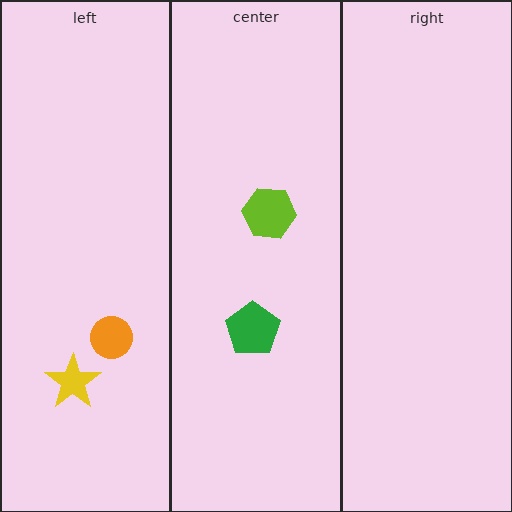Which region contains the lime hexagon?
The center region.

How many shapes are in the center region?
2.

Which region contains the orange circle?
The left region.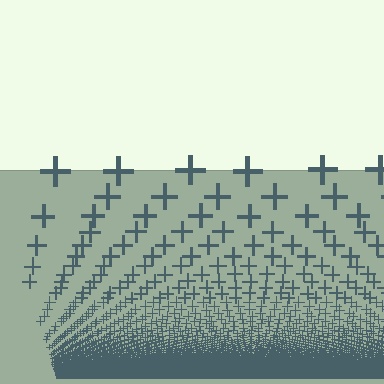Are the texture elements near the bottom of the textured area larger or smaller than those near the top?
Smaller. The gradient is inverted — elements near the bottom are smaller and denser.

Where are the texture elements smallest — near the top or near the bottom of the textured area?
Near the bottom.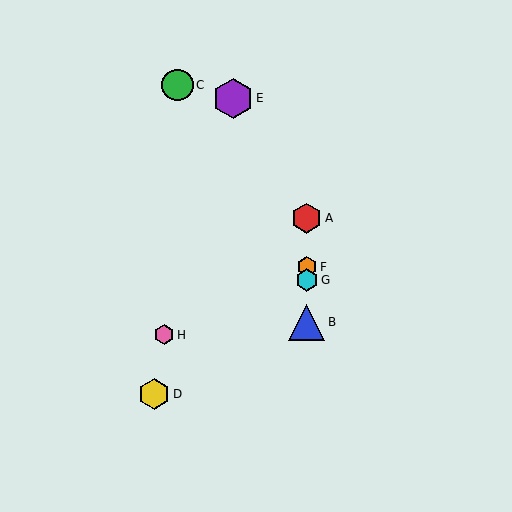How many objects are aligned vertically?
4 objects (A, B, F, G) are aligned vertically.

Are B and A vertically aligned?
Yes, both are at x≈307.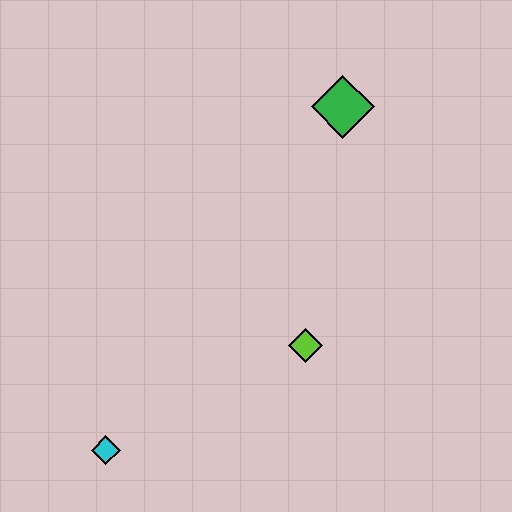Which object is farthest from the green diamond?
The cyan diamond is farthest from the green diamond.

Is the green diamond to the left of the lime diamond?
No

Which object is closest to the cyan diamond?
The lime diamond is closest to the cyan diamond.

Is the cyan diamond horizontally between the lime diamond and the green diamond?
No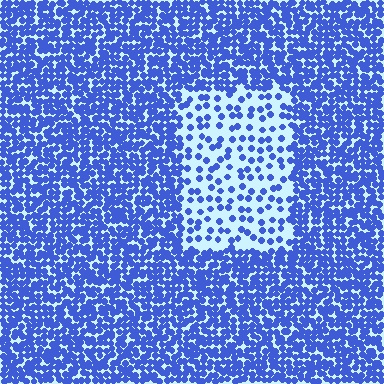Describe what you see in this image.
The image contains small blue elements arranged at two different densities. A rectangle-shaped region is visible where the elements are less densely packed than the surrounding area.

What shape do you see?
I see a rectangle.